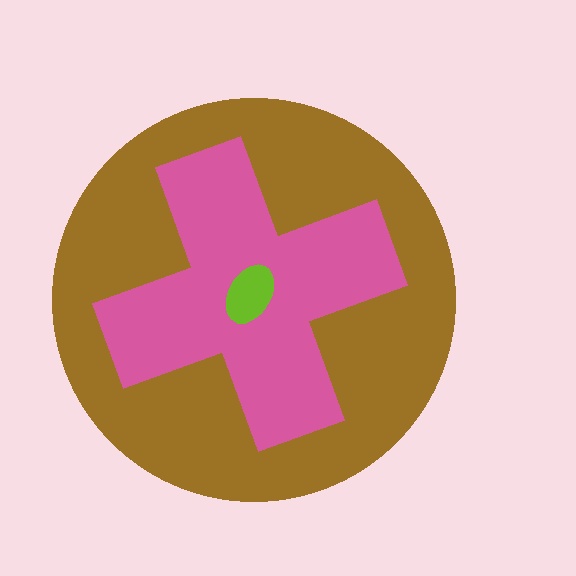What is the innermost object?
The lime ellipse.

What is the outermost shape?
The brown circle.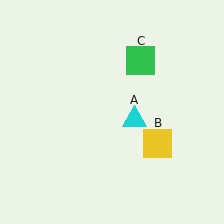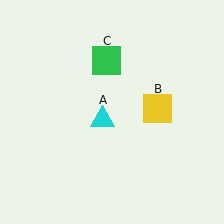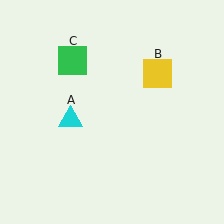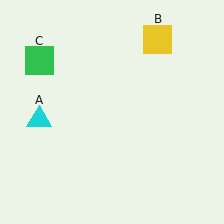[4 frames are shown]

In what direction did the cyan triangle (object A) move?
The cyan triangle (object A) moved left.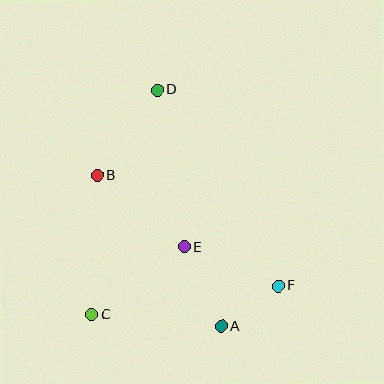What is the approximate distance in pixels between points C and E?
The distance between C and E is approximately 114 pixels.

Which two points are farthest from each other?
Points A and D are farthest from each other.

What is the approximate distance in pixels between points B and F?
The distance between B and F is approximately 212 pixels.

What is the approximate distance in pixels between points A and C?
The distance between A and C is approximately 130 pixels.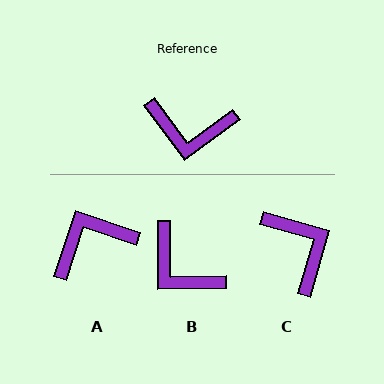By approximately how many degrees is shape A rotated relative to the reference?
Approximately 145 degrees clockwise.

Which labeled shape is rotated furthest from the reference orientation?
A, about 145 degrees away.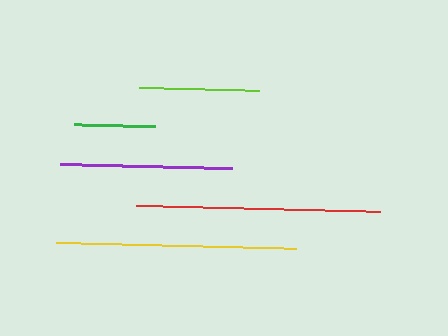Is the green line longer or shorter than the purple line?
The purple line is longer than the green line.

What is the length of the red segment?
The red segment is approximately 245 pixels long.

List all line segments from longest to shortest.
From longest to shortest: red, yellow, purple, lime, green.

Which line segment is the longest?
The red line is the longest at approximately 245 pixels.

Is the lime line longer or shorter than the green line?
The lime line is longer than the green line.